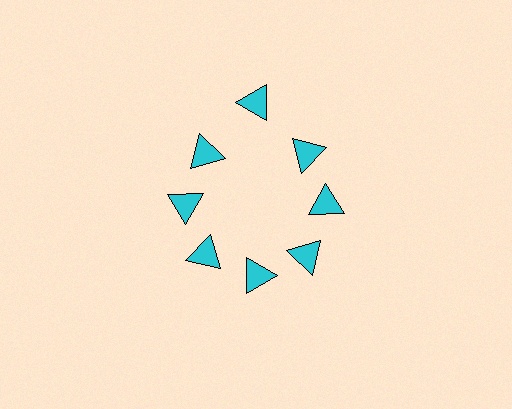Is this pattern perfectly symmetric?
No. The 8 cyan triangles are arranged in a ring, but one element near the 12 o'clock position is pushed outward from the center, breaking the 8-fold rotational symmetry.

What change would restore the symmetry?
The symmetry would be restored by moving it inward, back onto the ring so that all 8 triangles sit at equal angles and equal distance from the center.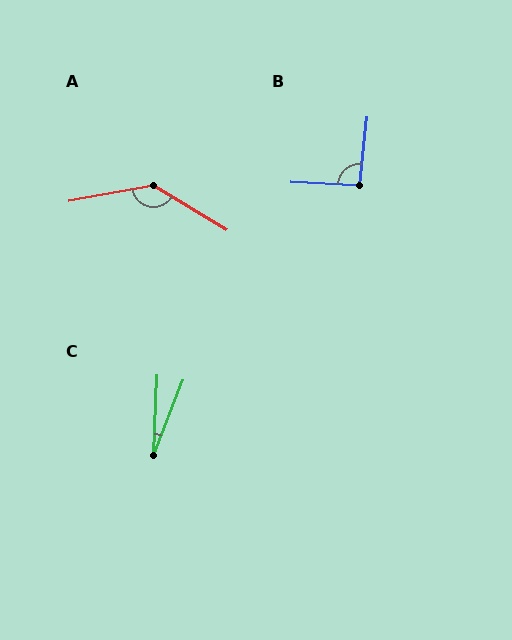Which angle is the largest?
A, at approximately 139 degrees.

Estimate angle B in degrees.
Approximately 93 degrees.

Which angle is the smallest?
C, at approximately 19 degrees.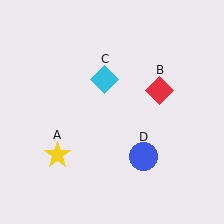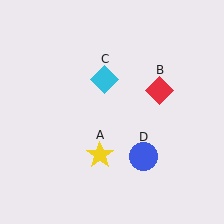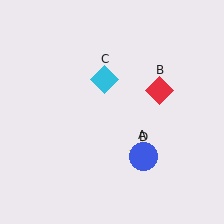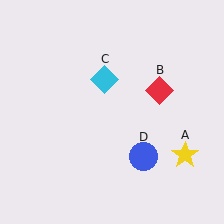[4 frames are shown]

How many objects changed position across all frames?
1 object changed position: yellow star (object A).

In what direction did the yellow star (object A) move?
The yellow star (object A) moved right.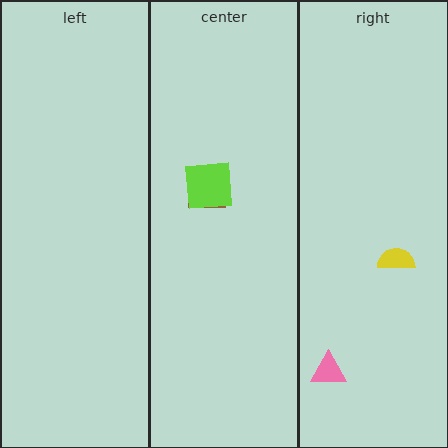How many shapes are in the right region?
2.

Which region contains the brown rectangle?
The center region.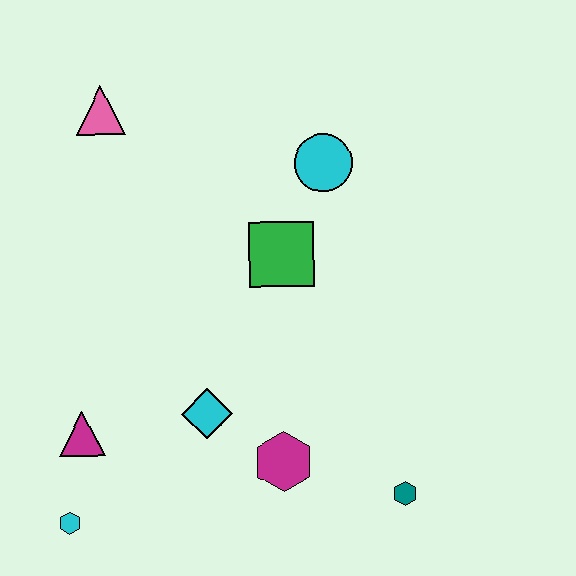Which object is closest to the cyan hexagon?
The magenta triangle is closest to the cyan hexagon.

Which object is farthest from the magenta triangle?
The cyan circle is farthest from the magenta triangle.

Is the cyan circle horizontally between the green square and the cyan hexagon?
No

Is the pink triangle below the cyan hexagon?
No